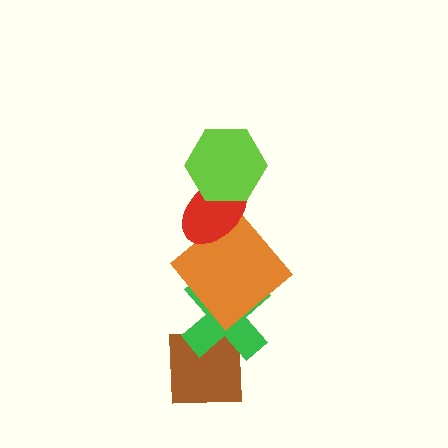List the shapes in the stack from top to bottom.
From top to bottom: the lime hexagon, the red ellipse, the orange diamond, the green cross, the brown square.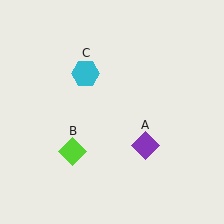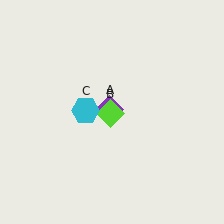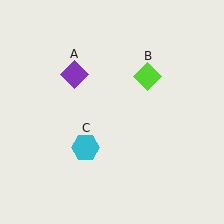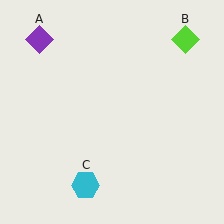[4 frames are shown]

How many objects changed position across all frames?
3 objects changed position: purple diamond (object A), lime diamond (object B), cyan hexagon (object C).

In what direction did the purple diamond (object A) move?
The purple diamond (object A) moved up and to the left.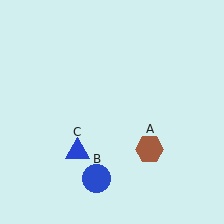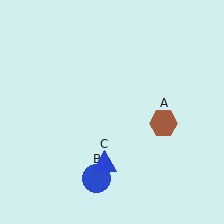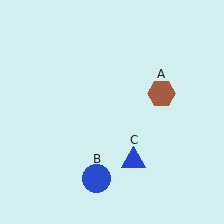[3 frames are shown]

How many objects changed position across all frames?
2 objects changed position: brown hexagon (object A), blue triangle (object C).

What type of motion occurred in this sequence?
The brown hexagon (object A), blue triangle (object C) rotated counterclockwise around the center of the scene.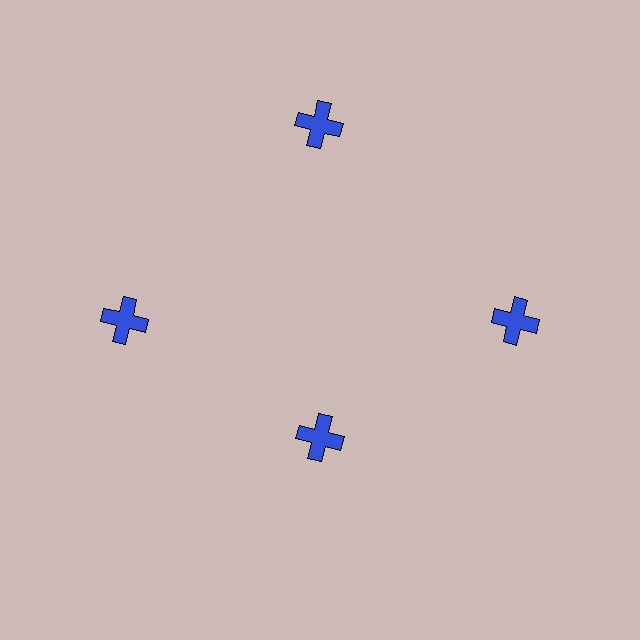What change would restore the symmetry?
The symmetry would be restored by moving it outward, back onto the ring so that all 4 crosses sit at equal angles and equal distance from the center.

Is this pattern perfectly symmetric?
No. The 4 blue crosses are arranged in a ring, but one element near the 6 o'clock position is pulled inward toward the center, breaking the 4-fold rotational symmetry.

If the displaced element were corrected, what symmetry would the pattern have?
It would have 4-fold rotational symmetry — the pattern would map onto itself every 90 degrees.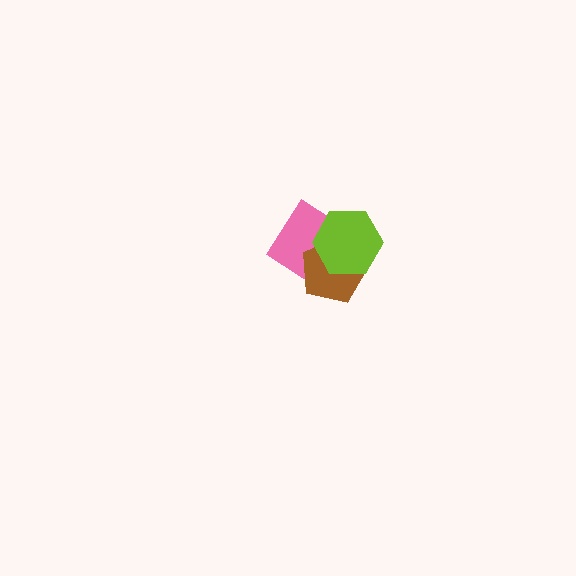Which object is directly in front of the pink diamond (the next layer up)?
The brown pentagon is directly in front of the pink diamond.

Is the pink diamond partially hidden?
Yes, it is partially covered by another shape.